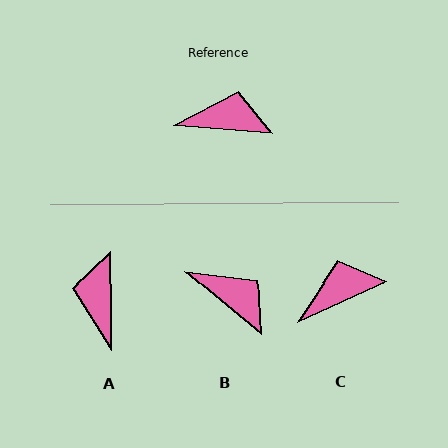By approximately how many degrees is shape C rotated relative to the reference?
Approximately 28 degrees counter-clockwise.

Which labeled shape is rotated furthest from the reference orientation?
A, about 94 degrees away.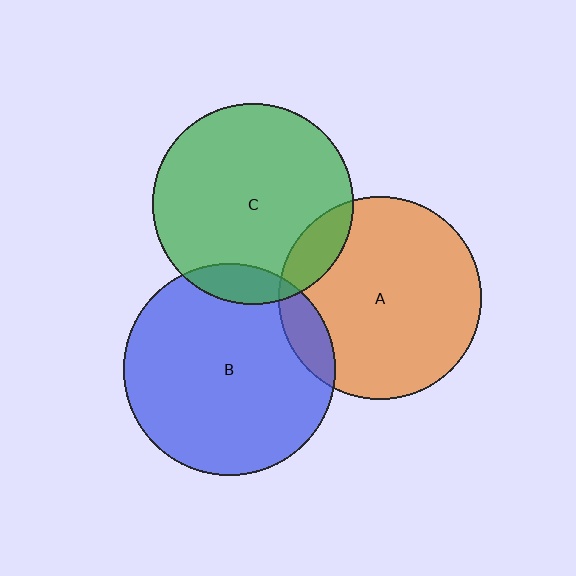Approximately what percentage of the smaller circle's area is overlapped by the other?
Approximately 10%.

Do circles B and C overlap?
Yes.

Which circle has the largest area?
Circle B (blue).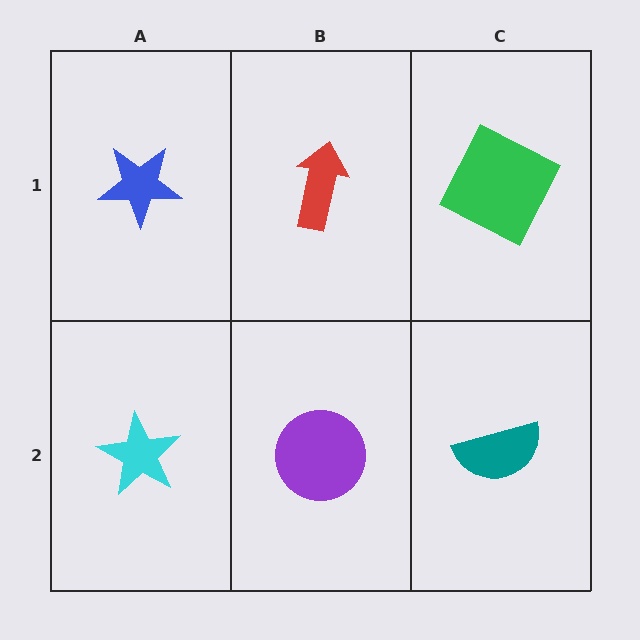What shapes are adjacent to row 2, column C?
A green square (row 1, column C), a purple circle (row 2, column B).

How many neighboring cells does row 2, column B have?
3.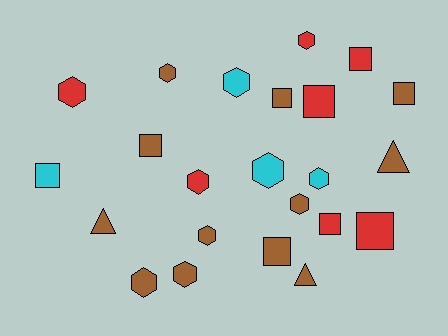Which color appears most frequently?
Brown, with 12 objects.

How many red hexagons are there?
There are 3 red hexagons.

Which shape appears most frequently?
Hexagon, with 11 objects.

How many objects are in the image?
There are 23 objects.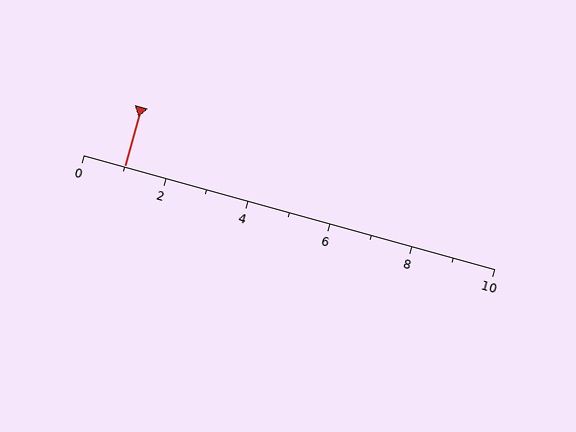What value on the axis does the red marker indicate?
The marker indicates approximately 1.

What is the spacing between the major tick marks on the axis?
The major ticks are spaced 2 apart.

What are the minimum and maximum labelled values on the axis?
The axis runs from 0 to 10.